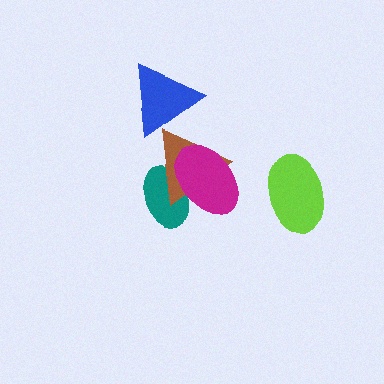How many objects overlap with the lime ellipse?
0 objects overlap with the lime ellipse.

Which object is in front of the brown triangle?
The magenta ellipse is in front of the brown triangle.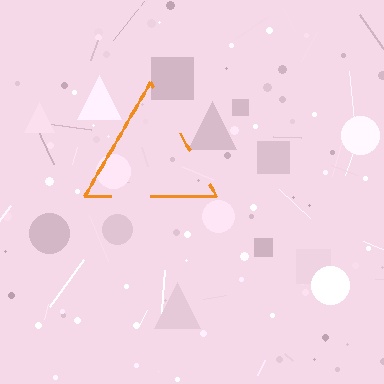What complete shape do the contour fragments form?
The contour fragments form a triangle.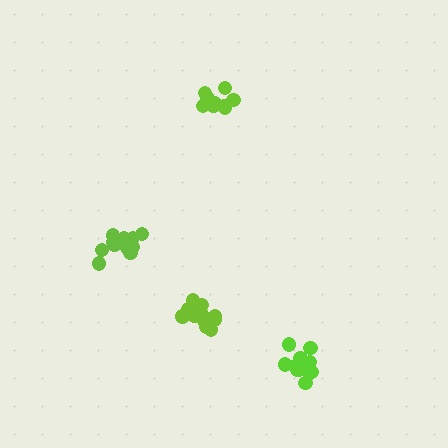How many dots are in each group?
Group 1: 13 dots, Group 2: 11 dots, Group 3: 13 dots, Group 4: 12 dots (49 total).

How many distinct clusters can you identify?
There are 4 distinct clusters.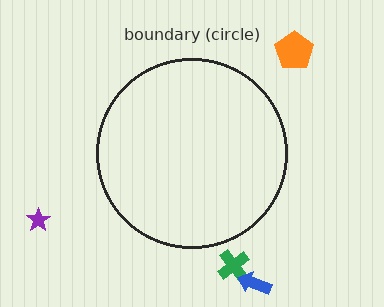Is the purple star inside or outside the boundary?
Outside.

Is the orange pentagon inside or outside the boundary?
Outside.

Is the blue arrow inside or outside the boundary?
Outside.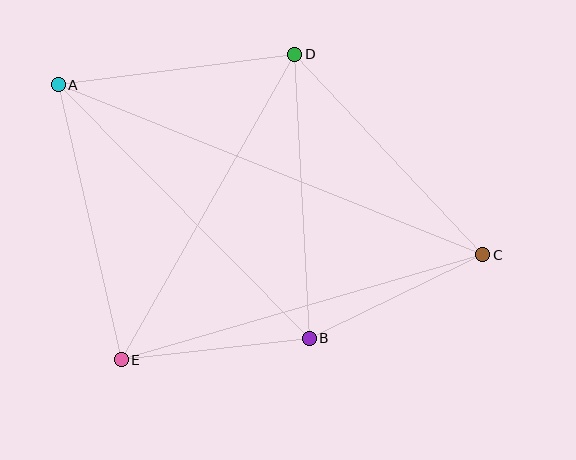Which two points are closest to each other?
Points B and E are closest to each other.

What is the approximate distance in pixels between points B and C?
The distance between B and C is approximately 193 pixels.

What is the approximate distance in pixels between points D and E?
The distance between D and E is approximately 351 pixels.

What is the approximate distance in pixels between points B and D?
The distance between B and D is approximately 284 pixels.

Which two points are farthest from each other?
Points A and C are farthest from each other.